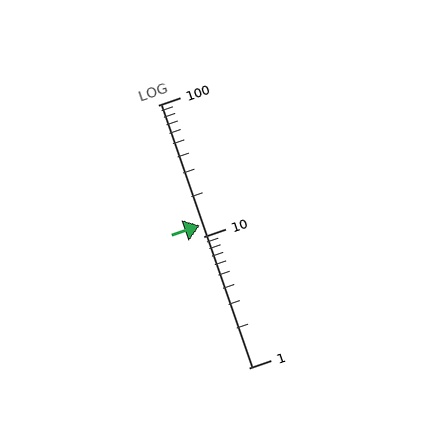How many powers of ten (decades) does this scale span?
The scale spans 2 decades, from 1 to 100.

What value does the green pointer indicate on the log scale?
The pointer indicates approximately 12.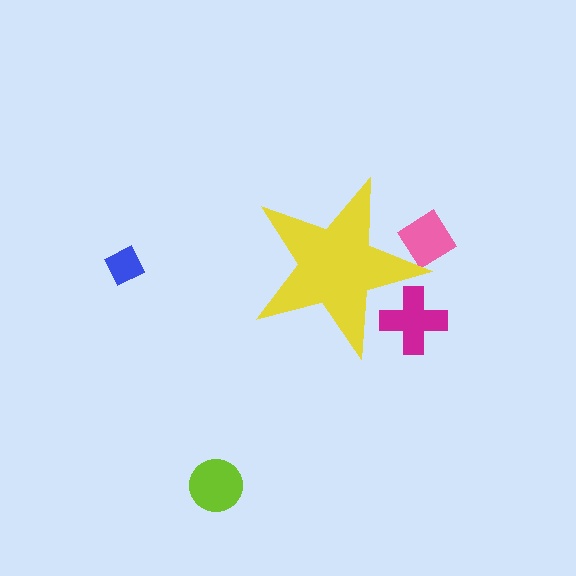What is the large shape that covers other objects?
A yellow star.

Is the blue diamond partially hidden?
No, the blue diamond is fully visible.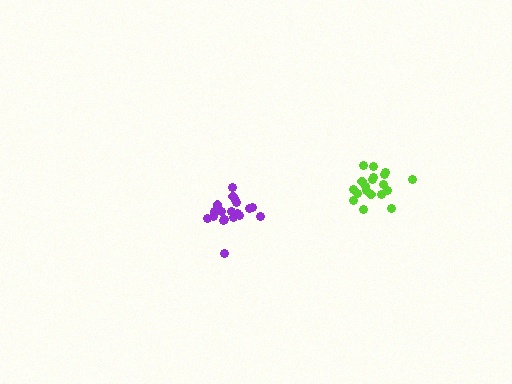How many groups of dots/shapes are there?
There are 2 groups.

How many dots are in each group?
Group 1: 19 dots, Group 2: 19 dots (38 total).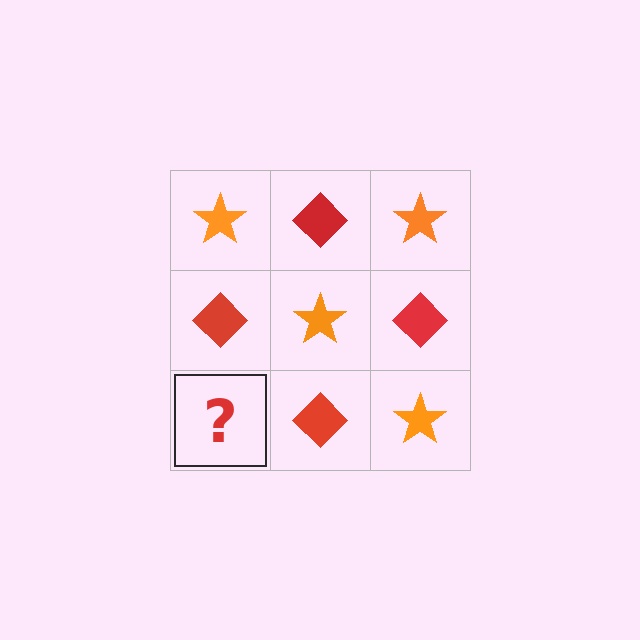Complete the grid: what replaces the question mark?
The question mark should be replaced with an orange star.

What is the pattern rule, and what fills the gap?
The rule is that it alternates orange star and red diamond in a checkerboard pattern. The gap should be filled with an orange star.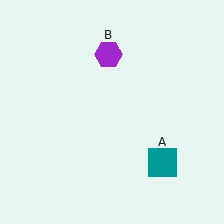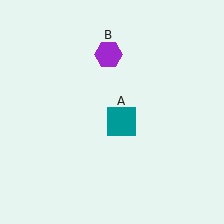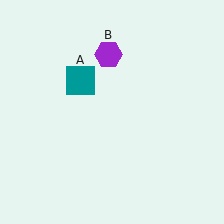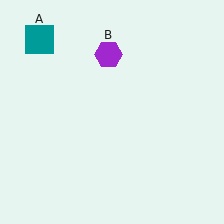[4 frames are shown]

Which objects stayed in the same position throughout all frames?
Purple hexagon (object B) remained stationary.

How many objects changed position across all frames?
1 object changed position: teal square (object A).